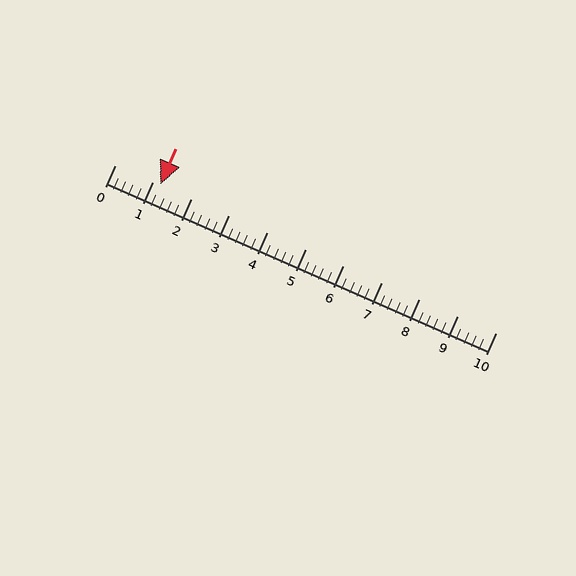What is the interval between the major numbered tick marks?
The major tick marks are spaced 1 units apart.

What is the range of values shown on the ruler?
The ruler shows values from 0 to 10.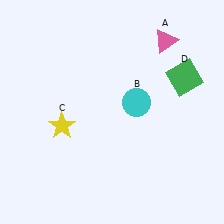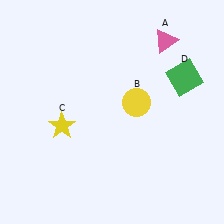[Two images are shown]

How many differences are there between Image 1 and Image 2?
There is 1 difference between the two images.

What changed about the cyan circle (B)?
In Image 1, B is cyan. In Image 2, it changed to yellow.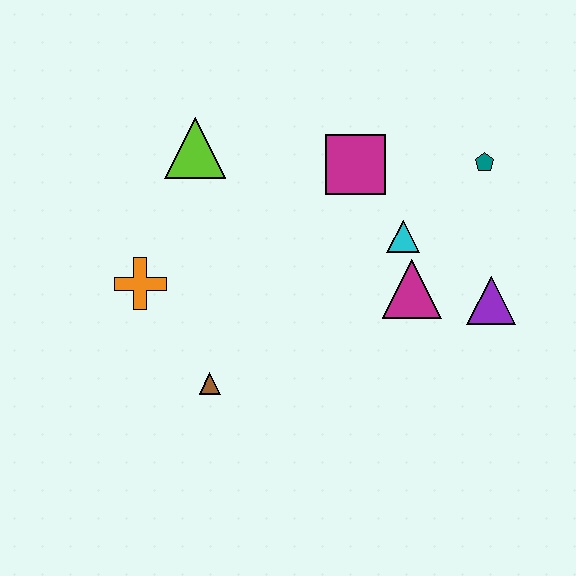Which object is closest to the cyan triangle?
The magenta triangle is closest to the cyan triangle.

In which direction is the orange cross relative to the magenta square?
The orange cross is to the left of the magenta square.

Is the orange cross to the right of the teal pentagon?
No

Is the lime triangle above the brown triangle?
Yes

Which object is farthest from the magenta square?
The brown triangle is farthest from the magenta square.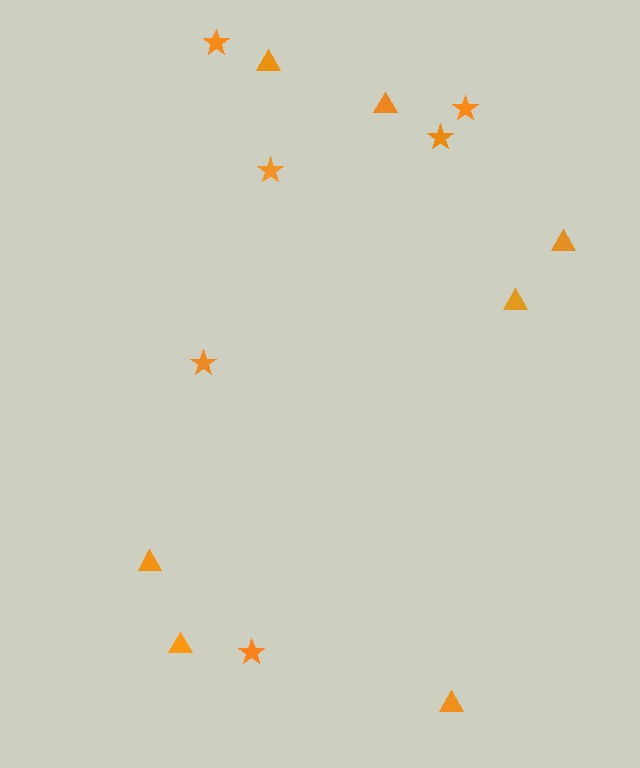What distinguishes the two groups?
There are 2 groups: one group of stars (6) and one group of triangles (7).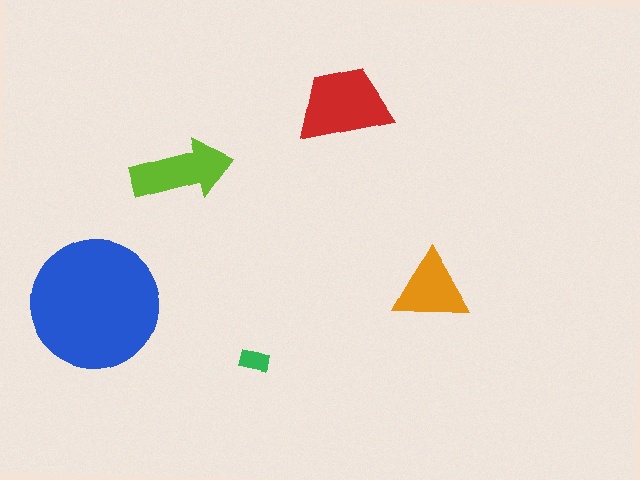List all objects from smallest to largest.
The green rectangle, the orange triangle, the lime arrow, the red trapezoid, the blue circle.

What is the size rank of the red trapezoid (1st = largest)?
2nd.